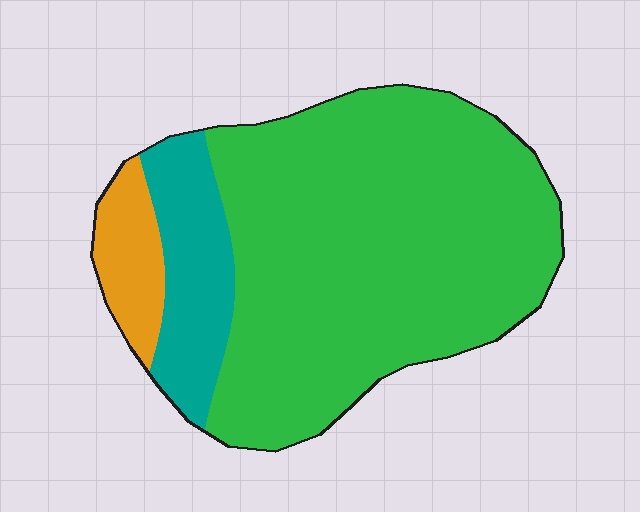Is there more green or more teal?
Green.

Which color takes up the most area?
Green, at roughly 75%.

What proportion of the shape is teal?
Teal takes up less than a sixth of the shape.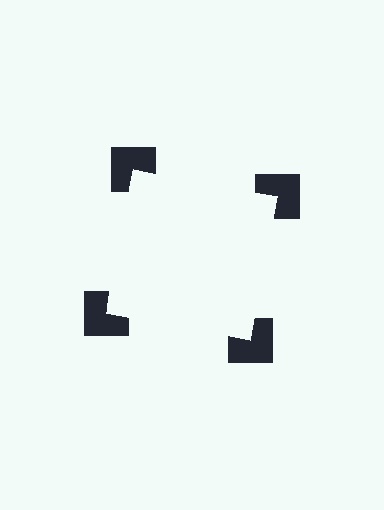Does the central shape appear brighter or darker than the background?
It typically appears slightly brighter than the background, even though no actual brightness change is drawn.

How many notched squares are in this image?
There are 4 — one at each vertex of the illusory square.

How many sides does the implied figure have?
4 sides.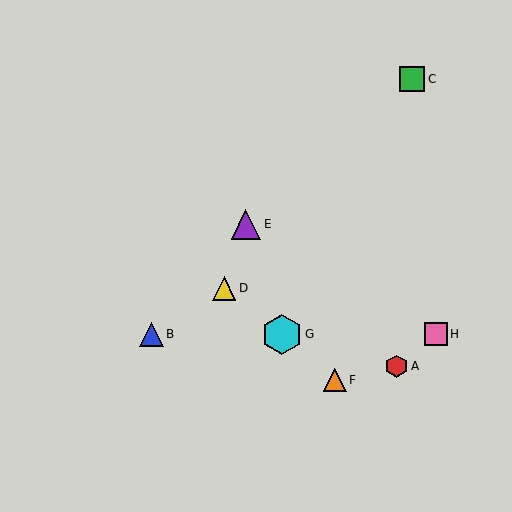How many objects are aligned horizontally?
3 objects (B, G, H) are aligned horizontally.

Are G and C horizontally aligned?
No, G is at y≈334 and C is at y≈79.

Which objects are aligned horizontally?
Objects B, G, H are aligned horizontally.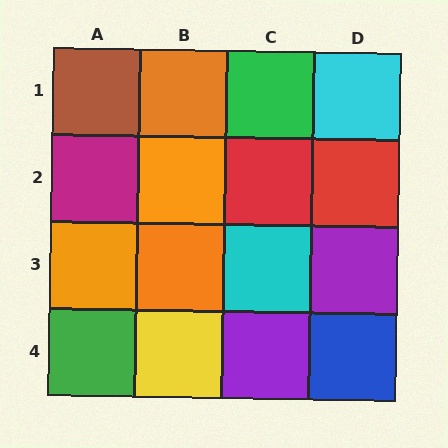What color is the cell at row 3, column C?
Cyan.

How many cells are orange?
4 cells are orange.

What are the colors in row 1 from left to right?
Brown, orange, green, cyan.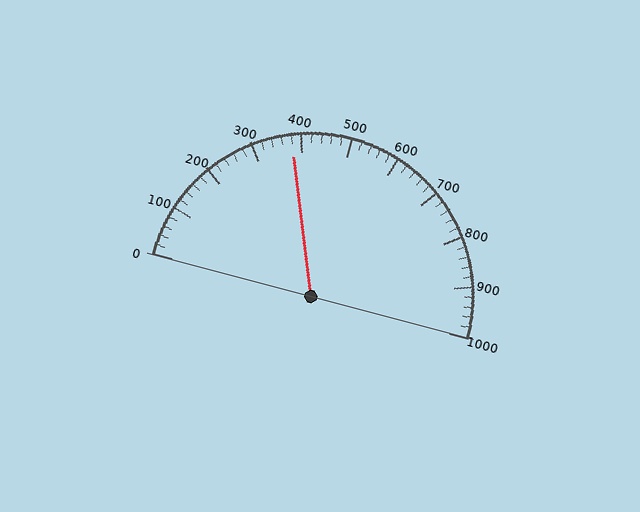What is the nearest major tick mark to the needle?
The nearest major tick mark is 400.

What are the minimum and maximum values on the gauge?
The gauge ranges from 0 to 1000.